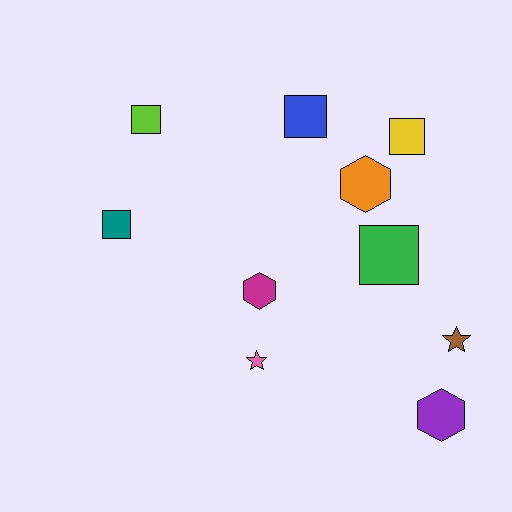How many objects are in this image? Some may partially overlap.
There are 10 objects.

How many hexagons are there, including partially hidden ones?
There are 3 hexagons.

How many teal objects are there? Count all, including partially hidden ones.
There is 1 teal object.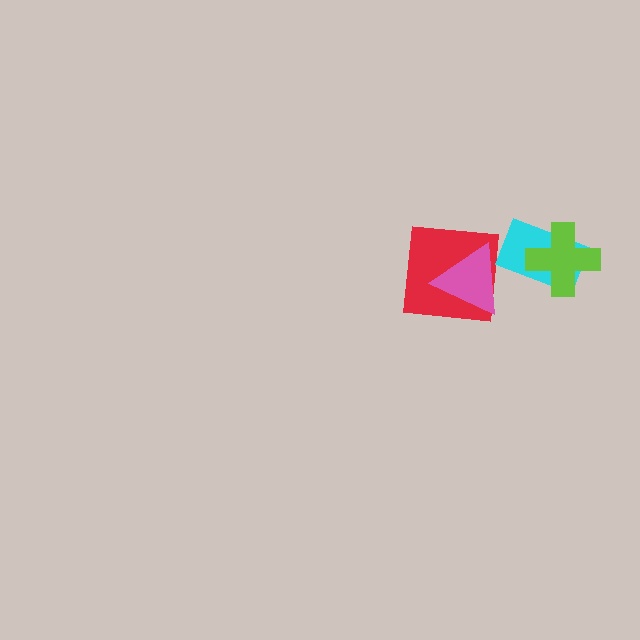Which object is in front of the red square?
The pink triangle is in front of the red square.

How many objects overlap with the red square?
1 object overlaps with the red square.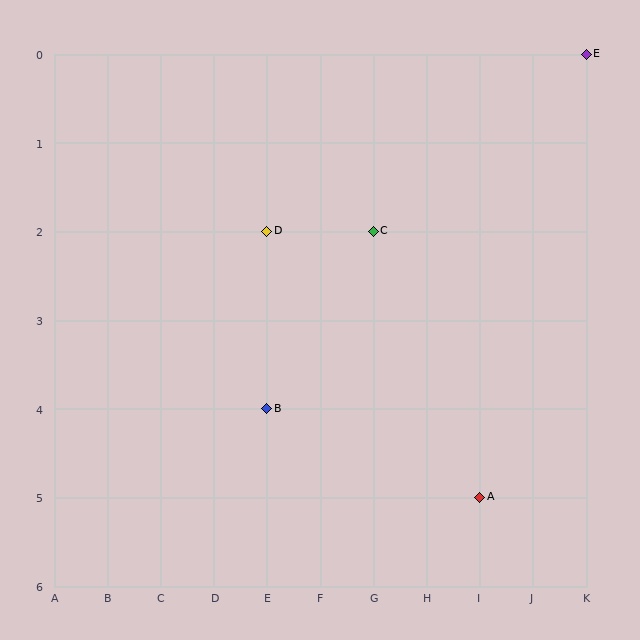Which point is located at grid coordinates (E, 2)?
Point D is at (E, 2).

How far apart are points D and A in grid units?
Points D and A are 4 columns and 3 rows apart (about 5.0 grid units diagonally).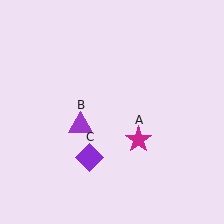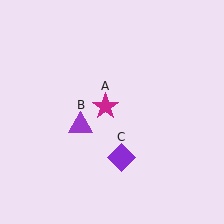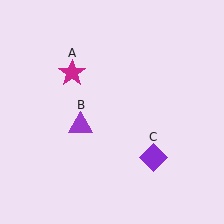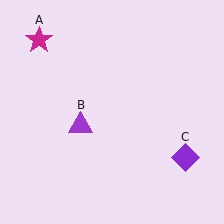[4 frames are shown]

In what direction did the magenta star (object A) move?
The magenta star (object A) moved up and to the left.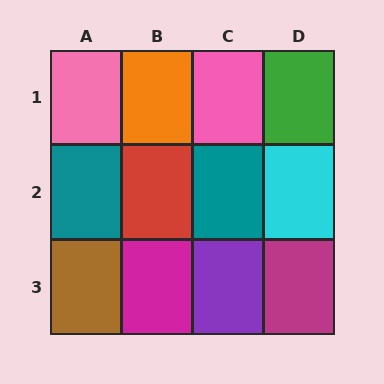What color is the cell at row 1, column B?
Orange.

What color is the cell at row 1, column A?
Pink.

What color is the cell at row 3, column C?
Purple.